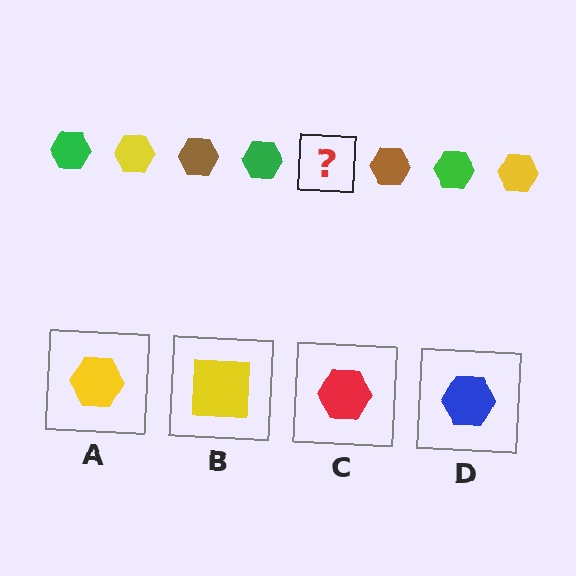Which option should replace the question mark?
Option A.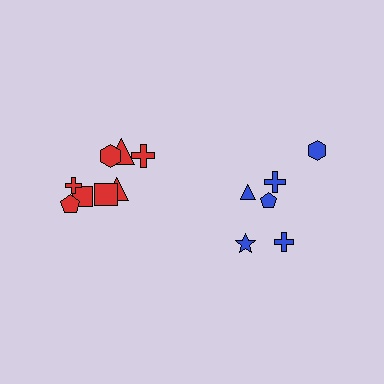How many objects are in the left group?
There are 8 objects.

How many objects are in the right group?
There are 6 objects.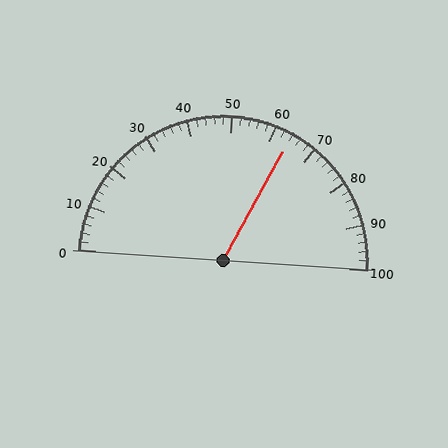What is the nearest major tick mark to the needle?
The nearest major tick mark is 60.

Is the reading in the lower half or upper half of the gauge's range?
The reading is in the upper half of the range (0 to 100).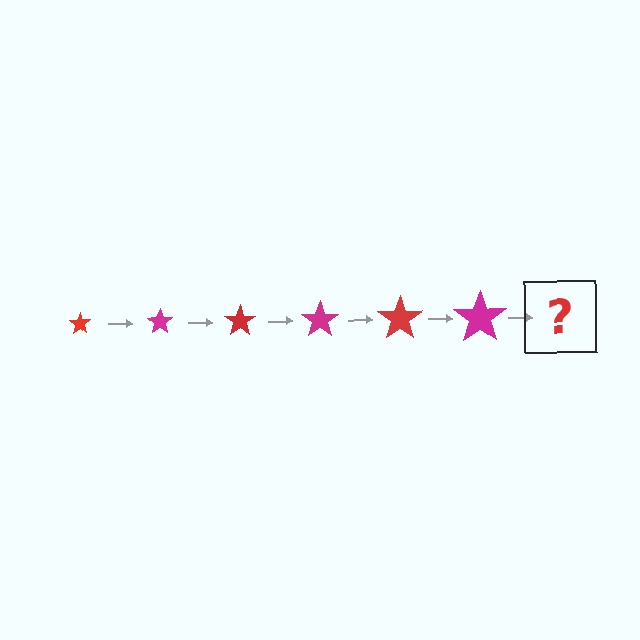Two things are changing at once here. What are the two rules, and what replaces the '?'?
The two rules are that the star grows larger each step and the color cycles through red and magenta. The '?' should be a red star, larger than the previous one.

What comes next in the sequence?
The next element should be a red star, larger than the previous one.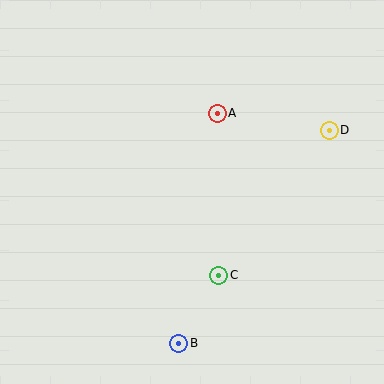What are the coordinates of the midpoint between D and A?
The midpoint between D and A is at (273, 122).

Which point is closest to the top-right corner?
Point D is closest to the top-right corner.